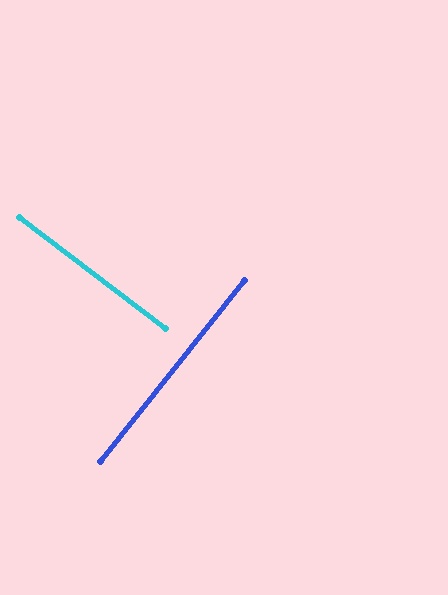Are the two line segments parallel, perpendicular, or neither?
Perpendicular — they meet at approximately 89°.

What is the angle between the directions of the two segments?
Approximately 89 degrees.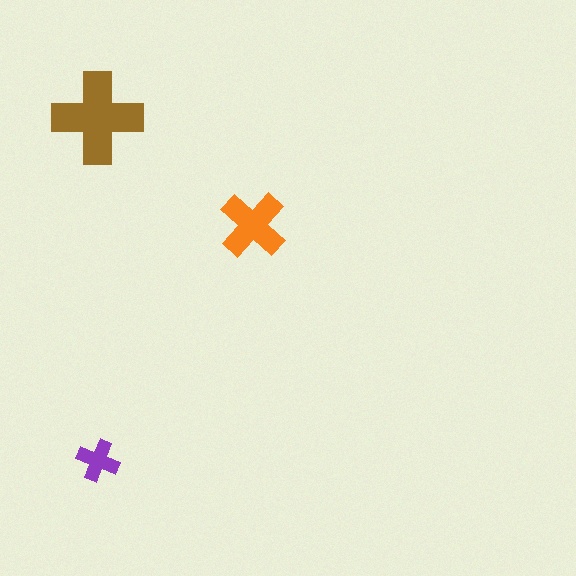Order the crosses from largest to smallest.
the brown one, the orange one, the purple one.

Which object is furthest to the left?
The brown cross is leftmost.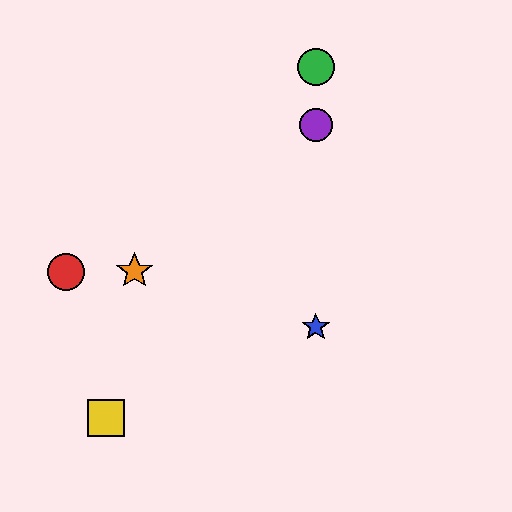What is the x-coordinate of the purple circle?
The purple circle is at x≈316.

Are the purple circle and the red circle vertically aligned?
No, the purple circle is at x≈316 and the red circle is at x≈66.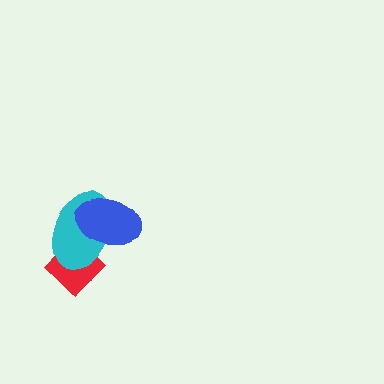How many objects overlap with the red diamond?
2 objects overlap with the red diamond.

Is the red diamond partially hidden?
Yes, it is partially covered by another shape.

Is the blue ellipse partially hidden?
No, no other shape covers it.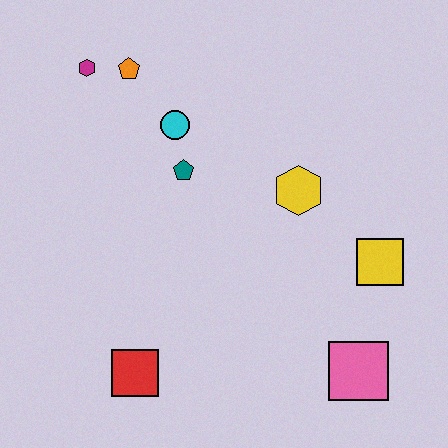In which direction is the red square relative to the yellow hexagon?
The red square is below the yellow hexagon.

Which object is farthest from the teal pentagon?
The pink square is farthest from the teal pentagon.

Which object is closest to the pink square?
The yellow square is closest to the pink square.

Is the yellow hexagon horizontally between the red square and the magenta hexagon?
No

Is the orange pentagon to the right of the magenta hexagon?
Yes